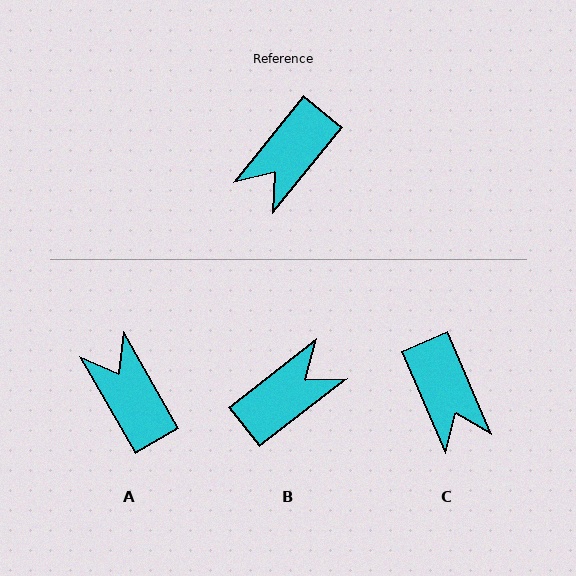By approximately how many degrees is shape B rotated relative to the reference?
Approximately 167 degrees counter-clockwise.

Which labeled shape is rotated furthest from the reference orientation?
B, about 167 degrees away.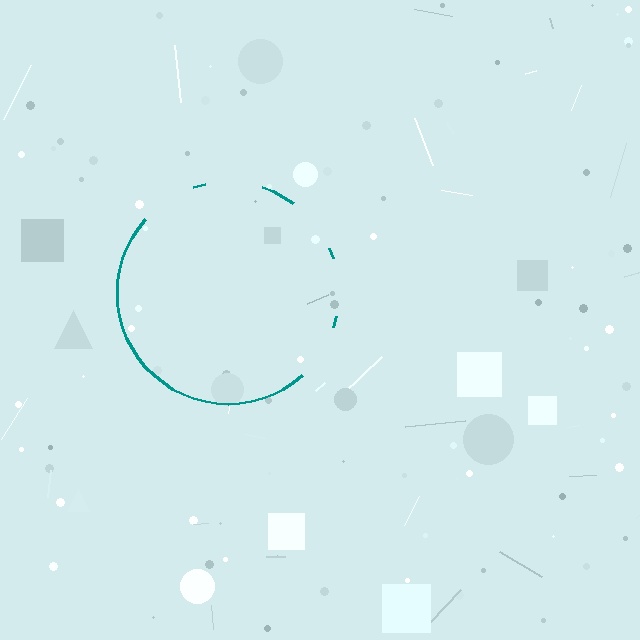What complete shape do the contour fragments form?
The contour fragments form a circle.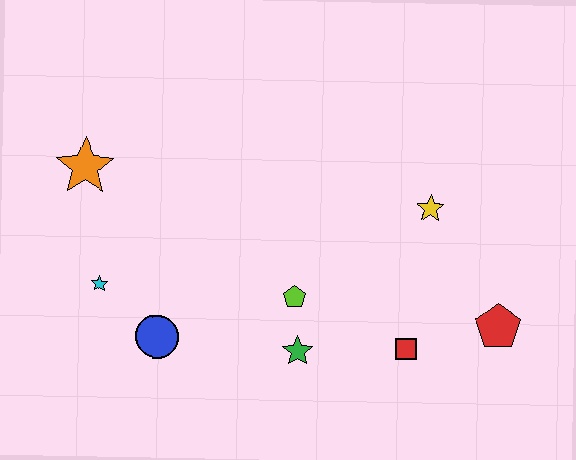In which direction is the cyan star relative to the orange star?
The cyan star is below the orange star.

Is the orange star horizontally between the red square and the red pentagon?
No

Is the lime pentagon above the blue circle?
Yes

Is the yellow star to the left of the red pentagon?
Yes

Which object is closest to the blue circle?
The cyan star is closest to the blue circle.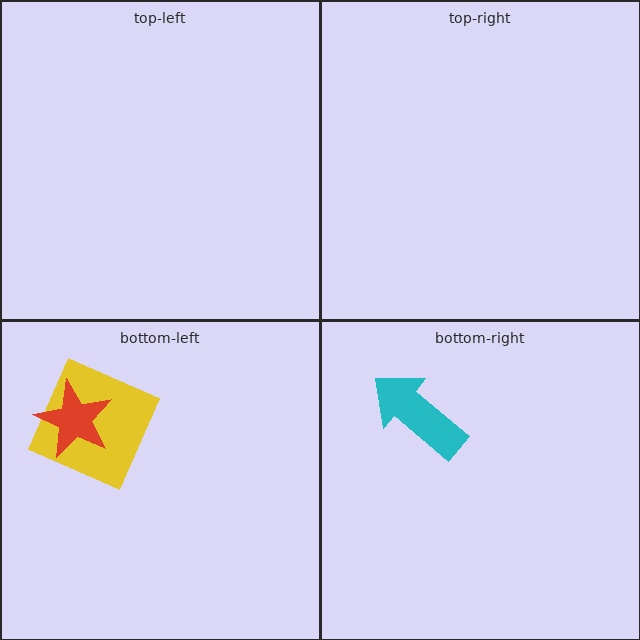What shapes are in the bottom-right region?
The cyan arrow.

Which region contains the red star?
The bottom-left region.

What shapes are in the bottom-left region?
The yellow square, the red star.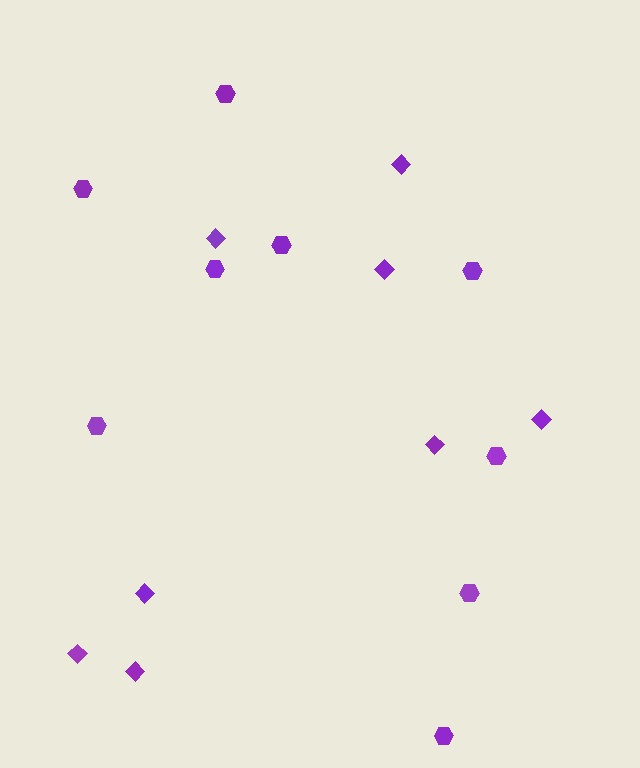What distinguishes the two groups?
There are 2 groups: one group of hexagons (9) and one group of diamonds (8).